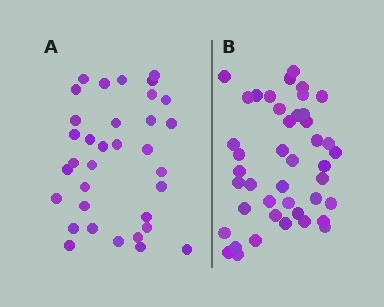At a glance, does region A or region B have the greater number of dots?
Region B (the right region) has more dots.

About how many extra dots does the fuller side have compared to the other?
Region B has roughly 8 or so more dots than region A.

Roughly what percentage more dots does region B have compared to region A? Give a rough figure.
About 25% more.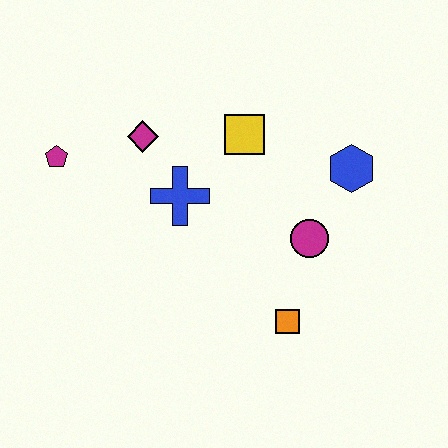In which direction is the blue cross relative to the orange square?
The blue cross is above the orange square.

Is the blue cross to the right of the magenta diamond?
Yes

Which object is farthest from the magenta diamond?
The orange square is farthest from the magenta diamond.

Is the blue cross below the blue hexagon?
Yes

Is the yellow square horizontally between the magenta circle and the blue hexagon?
No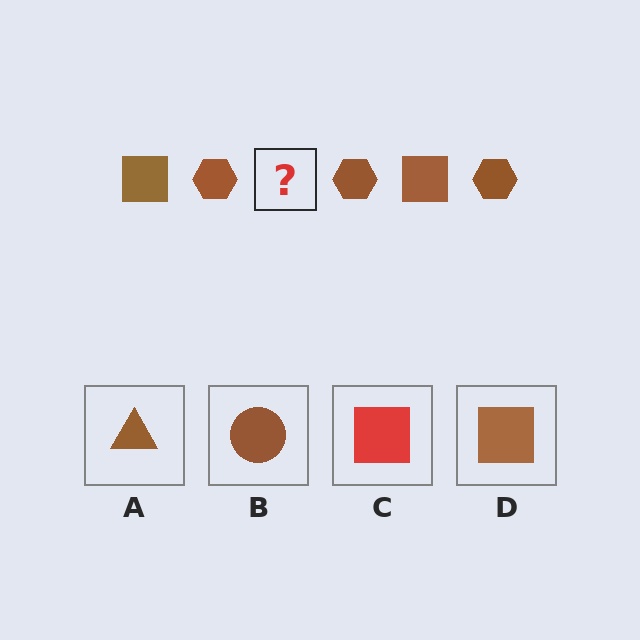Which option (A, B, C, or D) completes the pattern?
D.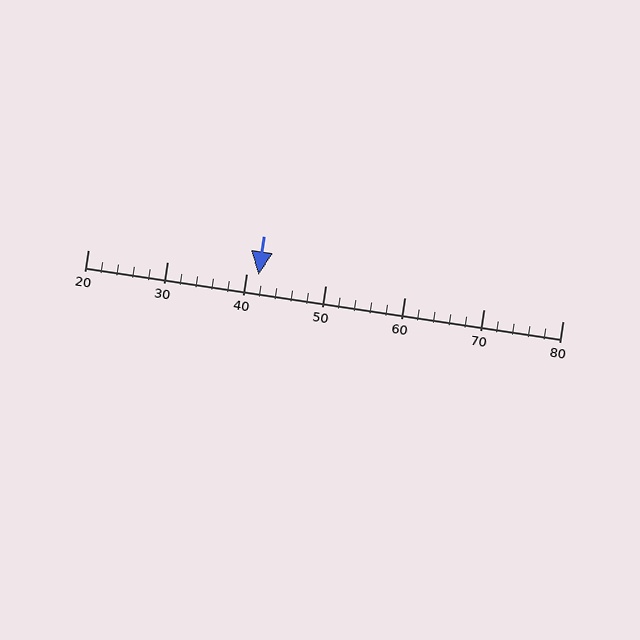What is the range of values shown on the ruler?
The ruler shows values from 20 to 80.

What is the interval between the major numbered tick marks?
The major tick marks are spaced 10 units apart.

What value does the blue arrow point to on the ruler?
The blue arrow points to approximately 42.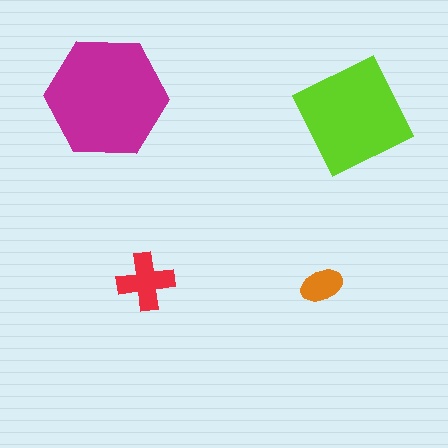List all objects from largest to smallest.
The magenta hexagon, the lime square, the red cross, the orange ellipse.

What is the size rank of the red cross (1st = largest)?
3rd.